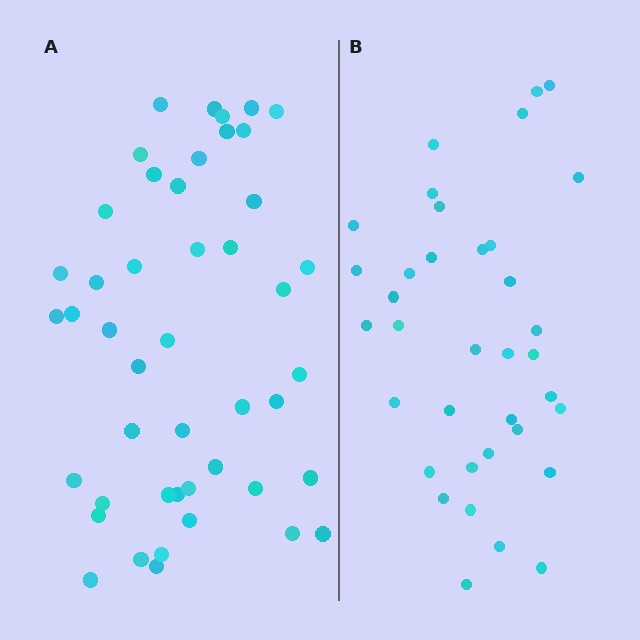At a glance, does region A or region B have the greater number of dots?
Region A (the left region) has more dots.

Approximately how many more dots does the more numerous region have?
Region A has roughly 10 or so more dots than region B.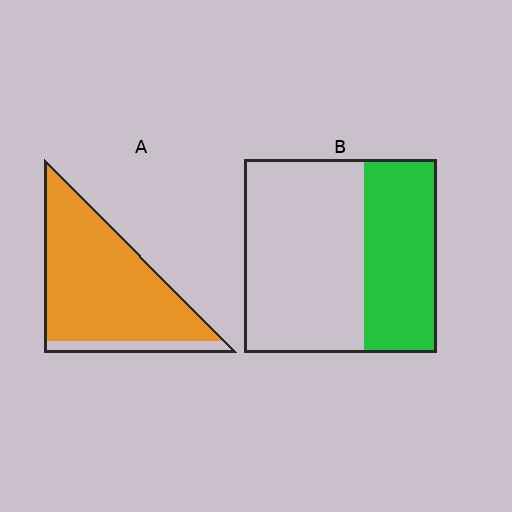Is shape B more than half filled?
No.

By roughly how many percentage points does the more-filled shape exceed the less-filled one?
By roughly 50 percentage points (A over B).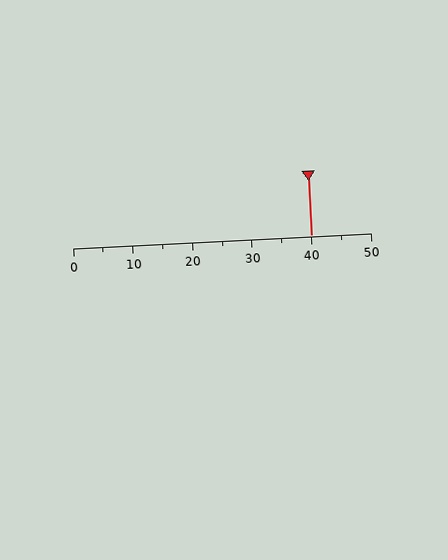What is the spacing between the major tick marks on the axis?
The major ticks are spaced 10 apart.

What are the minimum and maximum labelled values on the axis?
The axis runs from 0 to 50.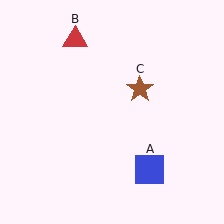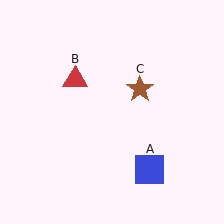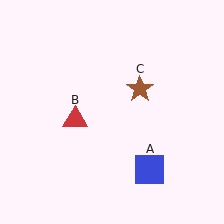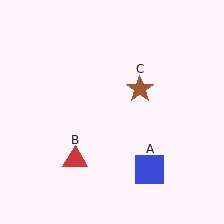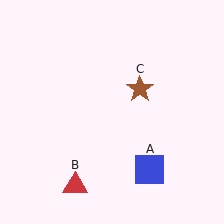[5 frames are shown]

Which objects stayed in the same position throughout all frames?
Blue square (object A) and brown star (object C) remained stationary.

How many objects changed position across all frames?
1 object changed position: red triangle (object B).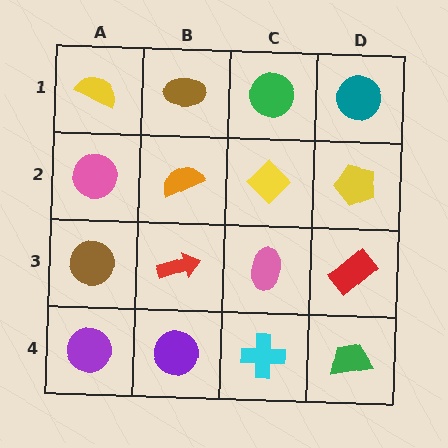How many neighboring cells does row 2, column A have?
3.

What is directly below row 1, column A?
A pink circle.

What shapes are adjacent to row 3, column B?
An orange semicircle (row 2, column B), a purple circle (row 4, column B), a brown circle (row 3, column A), a pink ellipse (row 3, column C).